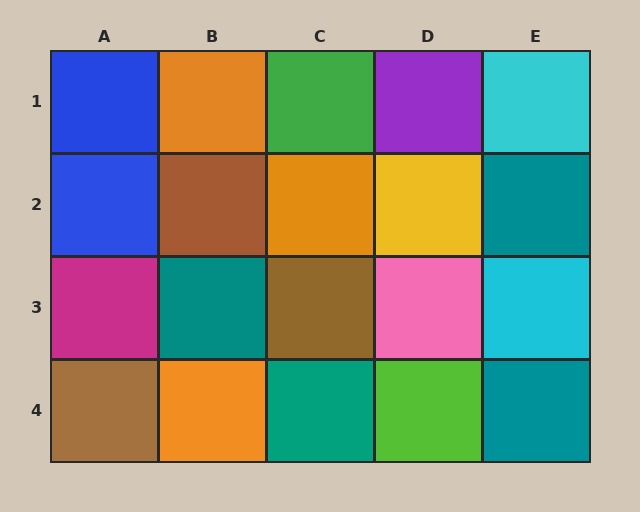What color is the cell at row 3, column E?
Cyan.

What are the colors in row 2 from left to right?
Blue, brown, orange, yellow, teal.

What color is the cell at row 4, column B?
Orange.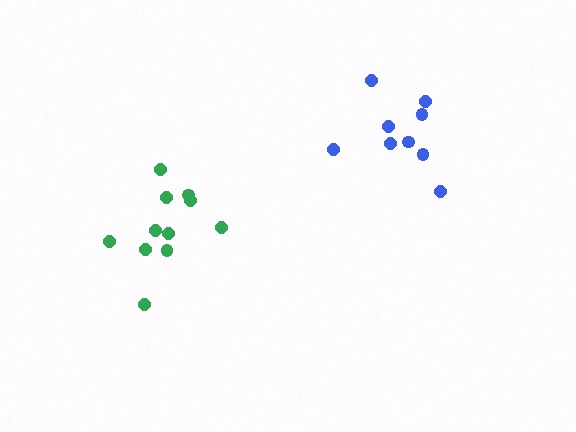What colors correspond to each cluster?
The clusters are colored: blue, green.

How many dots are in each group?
Group 1: 9 dots, Group 2: 11 dots (20 total).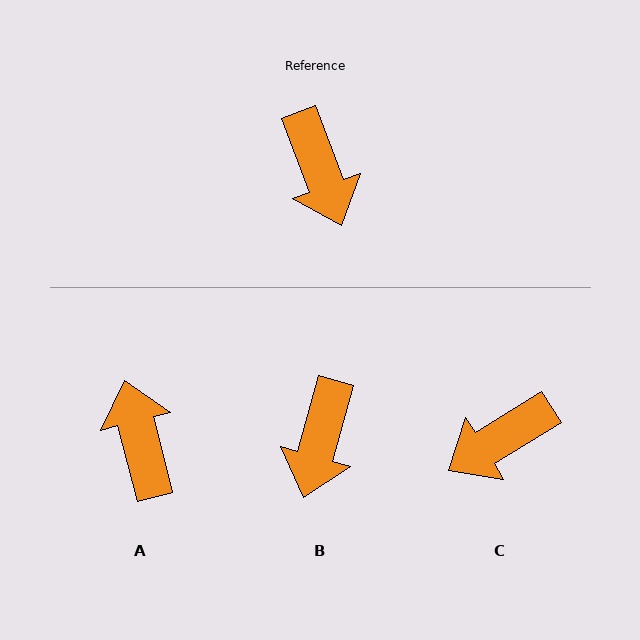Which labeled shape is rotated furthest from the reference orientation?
A, about 174 degrees away.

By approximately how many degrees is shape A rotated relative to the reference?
Approximately 174 degrees counter-clockwise.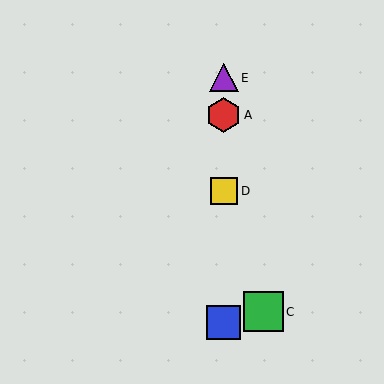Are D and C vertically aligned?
No, D is at x≈224 and C is at x≈263.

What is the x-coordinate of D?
Object D is at x≈224.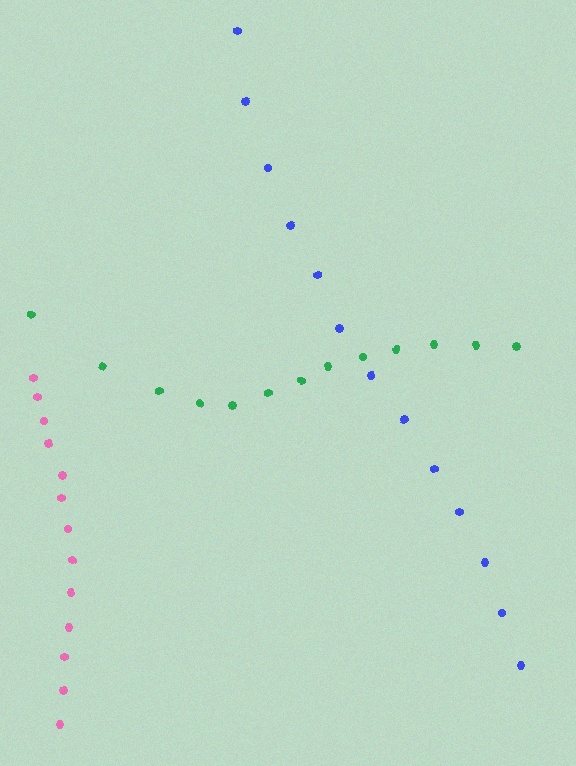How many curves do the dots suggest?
There are 3 distinct paths.